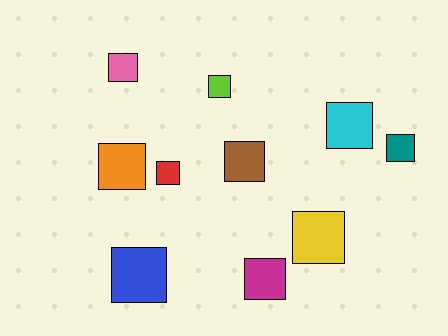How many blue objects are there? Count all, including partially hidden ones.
There is 1 blue object.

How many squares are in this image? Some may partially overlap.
There are 10 squares.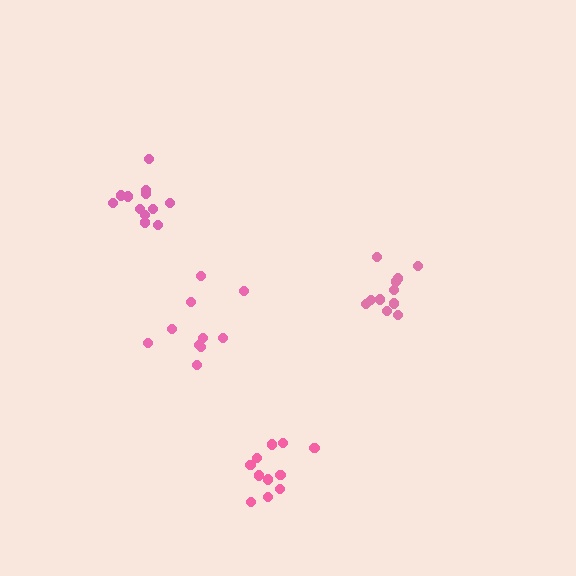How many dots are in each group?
Group 1: 11 dots, Group 2: 11 dots, Group 3: 12 dots, Group 4: 10 dots (44 total).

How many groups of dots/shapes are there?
There are 4 groups.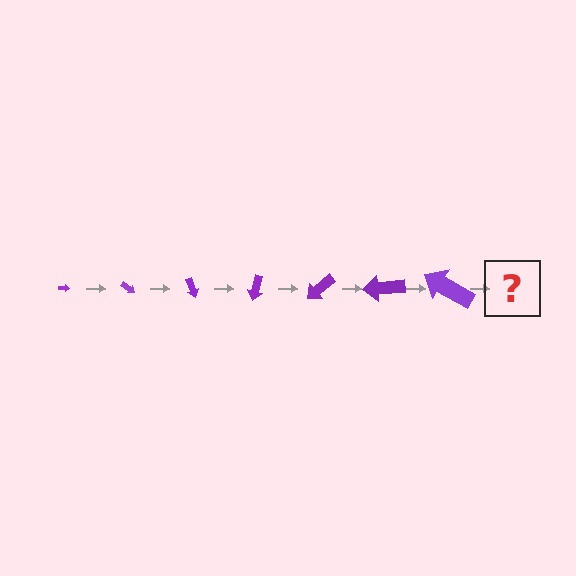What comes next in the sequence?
The next element should be an arrow, larger than the previous one and rotated 245 degrees from the start.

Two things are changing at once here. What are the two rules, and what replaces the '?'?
The two rules are that the arrow grows larger each step and it rotates 35 degrees each step. The '?' should be an arrow, larger than the previous one and rotated 245 degrees from the start.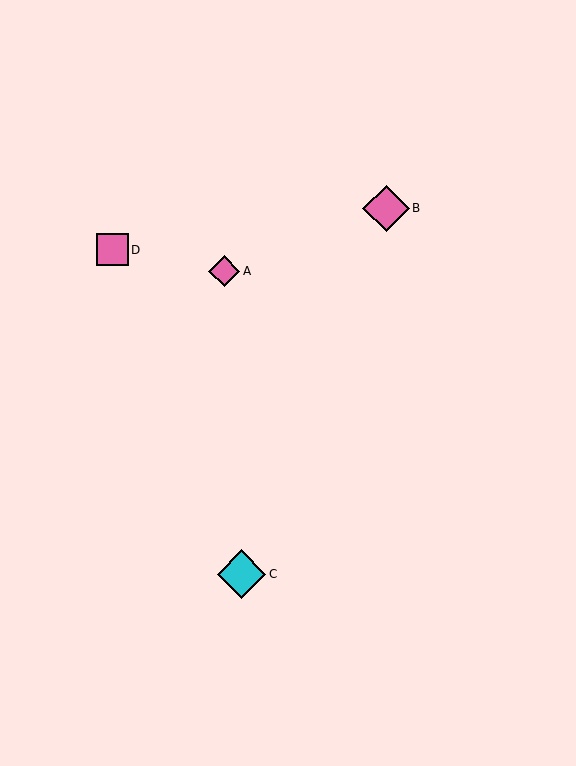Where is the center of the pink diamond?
The center of the pink diamond is at (224, 271).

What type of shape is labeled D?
Shape D is a pink square.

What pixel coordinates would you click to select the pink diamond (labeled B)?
Click at (386, 208) to select the pink diamond B.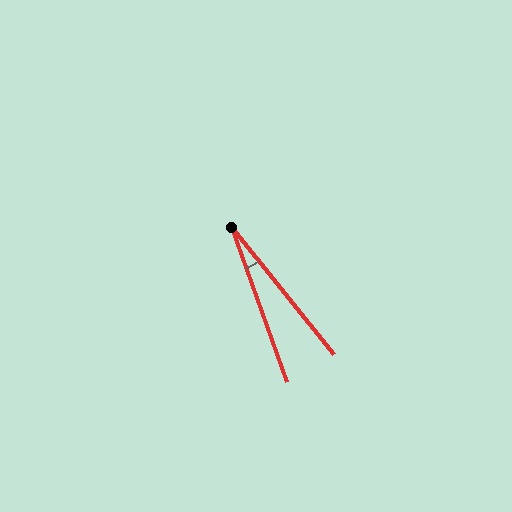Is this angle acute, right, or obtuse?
It is acute.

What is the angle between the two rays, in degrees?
Approximately 19 degrees.